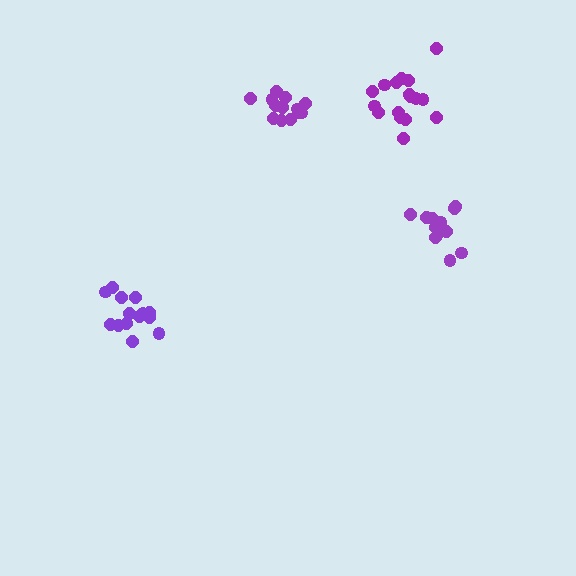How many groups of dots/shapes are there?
There are 4 groups.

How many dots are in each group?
Group 1: 14 dots, Group 2: 13 dots, Group 3: 17 dots, Group 4: 13 dots (57 total).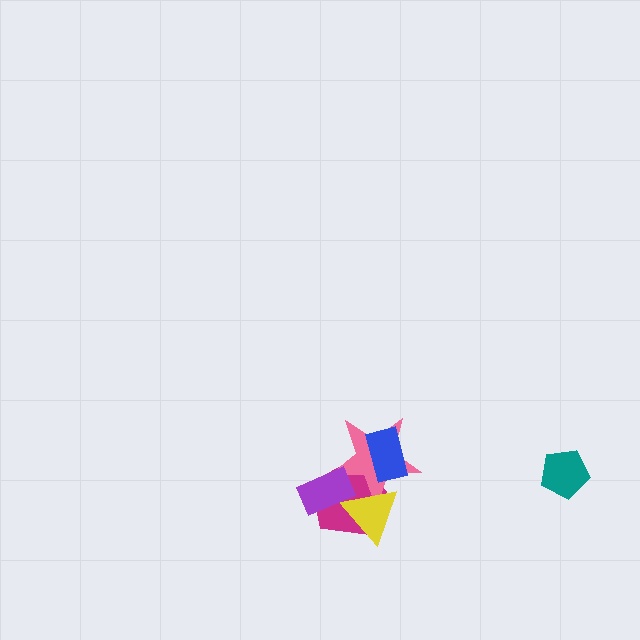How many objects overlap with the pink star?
4 objects overlap with the pink star.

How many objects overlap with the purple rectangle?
3 objects overlap with the purple rectangle.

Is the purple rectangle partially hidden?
No, no other shape covers it.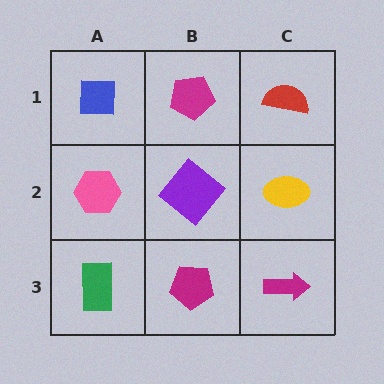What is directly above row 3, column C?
A yellow ellipse.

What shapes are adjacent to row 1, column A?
A pink hexagon (row 2, column A), a magenta pentagon (row 1, column B).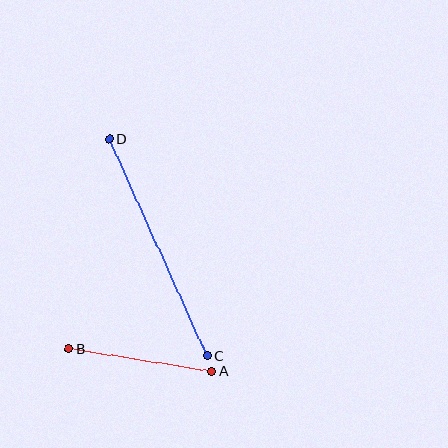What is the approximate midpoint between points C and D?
The midpoint is at approximately (158, 248) pixels.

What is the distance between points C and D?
The distance is approximately 238 pixels.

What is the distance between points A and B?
The distance is approximately 145 pixels.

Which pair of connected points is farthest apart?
Points C and D are farthest apart.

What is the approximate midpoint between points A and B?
The midpoint is at approximately (140, 360) pixels.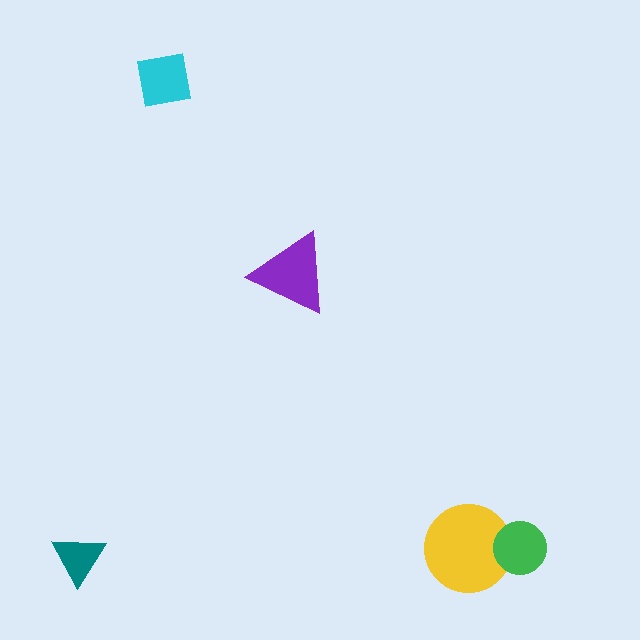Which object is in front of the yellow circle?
The green circle is in front of the yellow circle.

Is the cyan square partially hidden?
No, no other shape covers it.